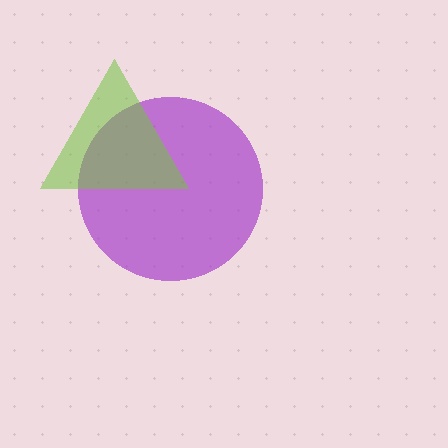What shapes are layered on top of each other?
The layered shapes are: a purple circle, a lime triangle.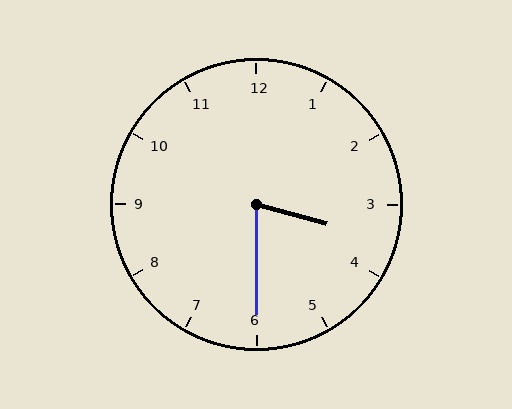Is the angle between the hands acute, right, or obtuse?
It is acute.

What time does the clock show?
3:30.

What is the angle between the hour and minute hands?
Approximately 75 degrees.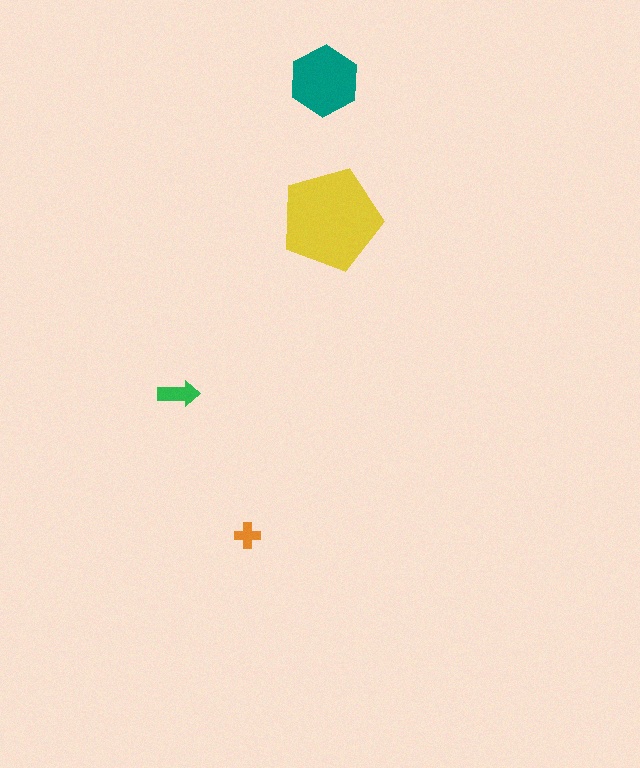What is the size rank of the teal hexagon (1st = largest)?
2nd.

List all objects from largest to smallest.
The yellow pentagon, the teal hexagon, the green arrow, the orange cross.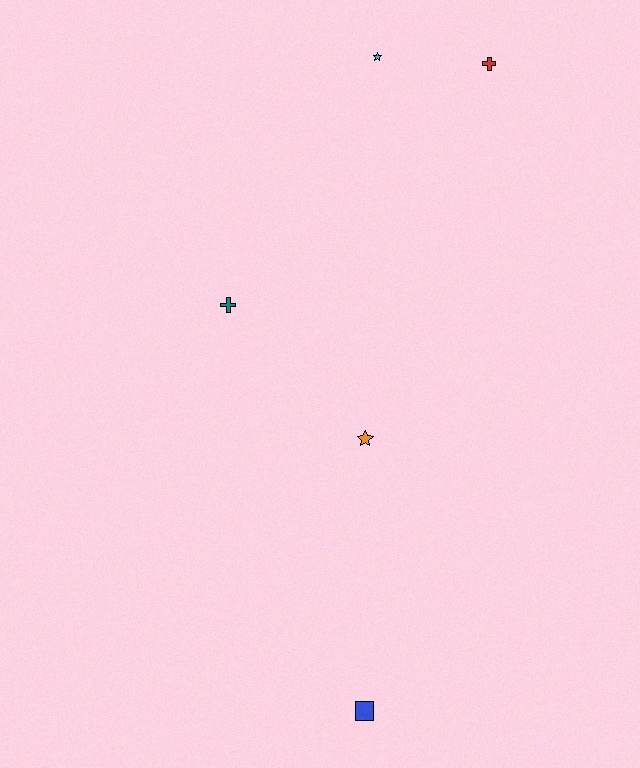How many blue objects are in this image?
There is 1 blue object.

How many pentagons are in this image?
There are no pentagons.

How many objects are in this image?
There are 5 objects.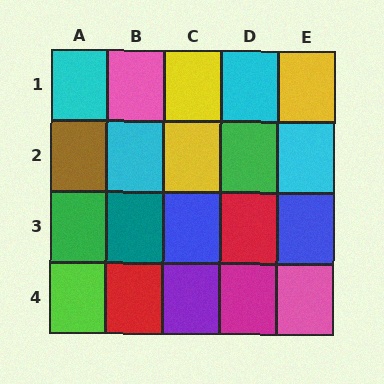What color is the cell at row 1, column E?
Yellow.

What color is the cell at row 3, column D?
Red.